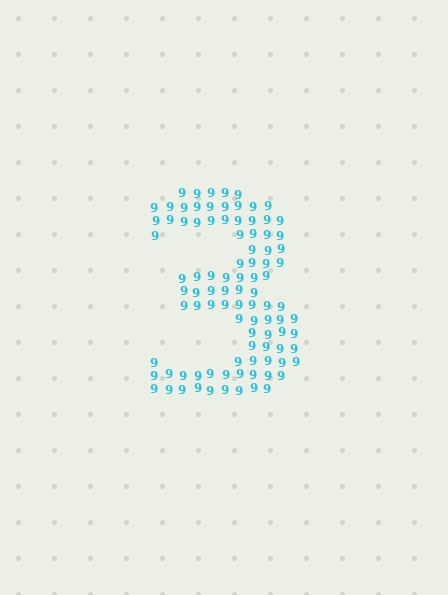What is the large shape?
The large shape is the digit 3.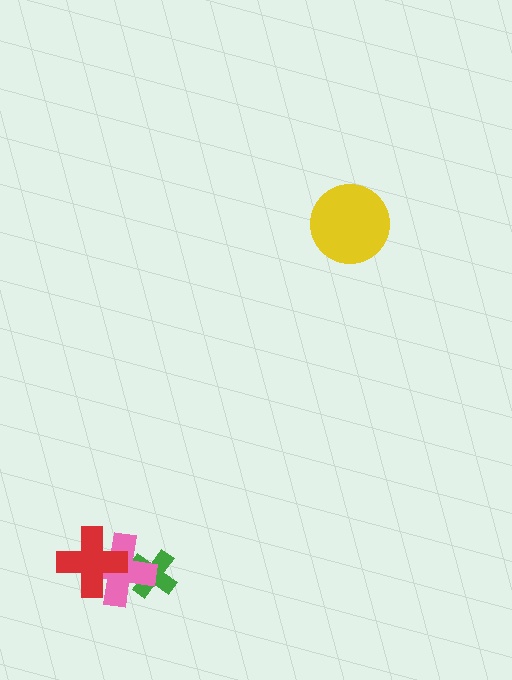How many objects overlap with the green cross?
1 object overlaps with the green cross.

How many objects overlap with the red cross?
1 object overlaps with the red cross.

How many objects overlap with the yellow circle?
0 objects overlap with the yellow circle.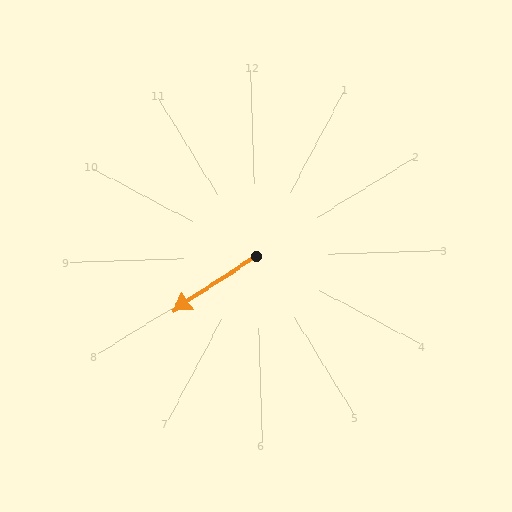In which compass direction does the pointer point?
Southwest.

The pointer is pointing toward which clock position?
Roughly 8 o'clock.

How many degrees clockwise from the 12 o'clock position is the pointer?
Approximately 239 degrees.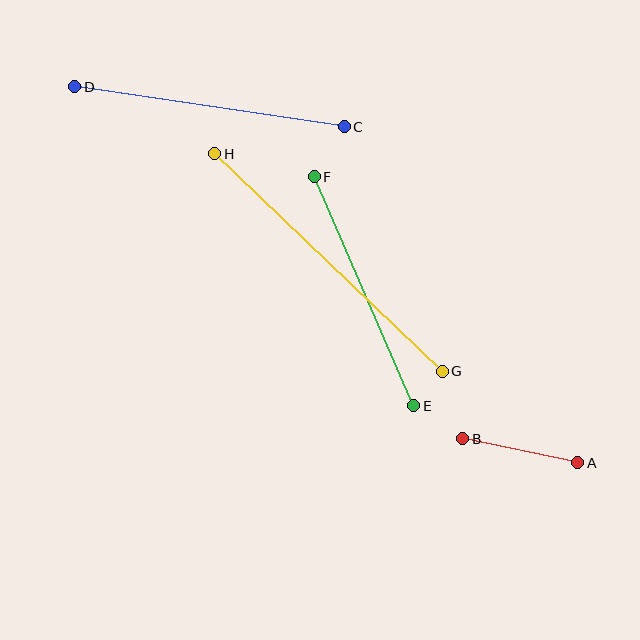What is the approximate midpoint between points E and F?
The midpoint is at approximately (364, 291) pixels.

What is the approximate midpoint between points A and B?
The midpoint is at approximately (520, 451) pixels.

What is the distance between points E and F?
The distance is approximately 250 pixels.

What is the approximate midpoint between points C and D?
The midpoint is at approximately (209, 107) pixels.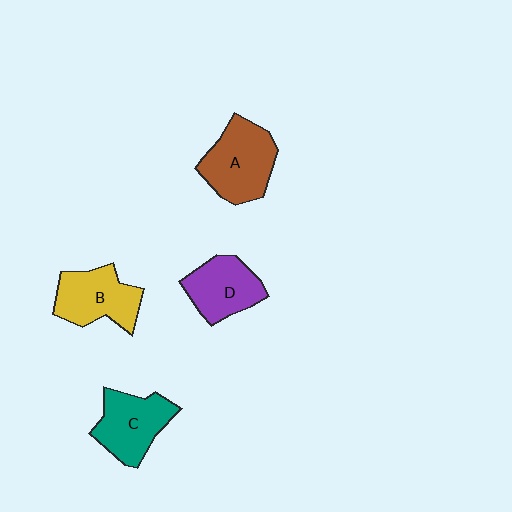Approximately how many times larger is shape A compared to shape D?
Approximately 1.2 times.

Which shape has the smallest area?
Shape D (purple).